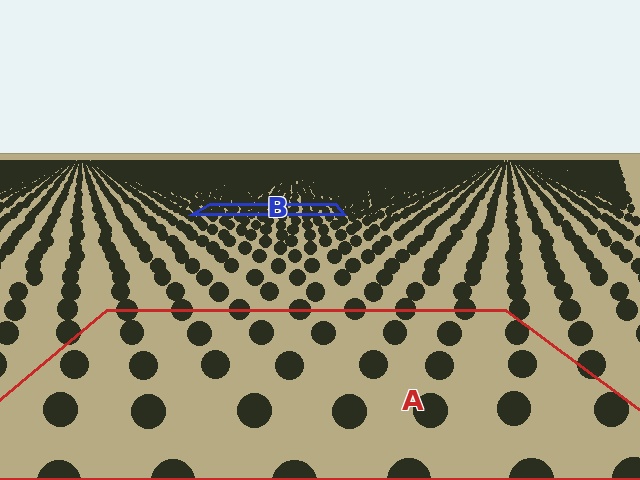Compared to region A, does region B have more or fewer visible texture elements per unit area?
Region B has more texture elements per unit area — they are packed more densely because it is farther away.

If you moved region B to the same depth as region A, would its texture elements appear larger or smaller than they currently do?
They would appear larger. At a closer depth, the same texture elements are projected at a bigger on-screen size.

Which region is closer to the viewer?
Region A is closer. The texture elements there are larger and more spread out.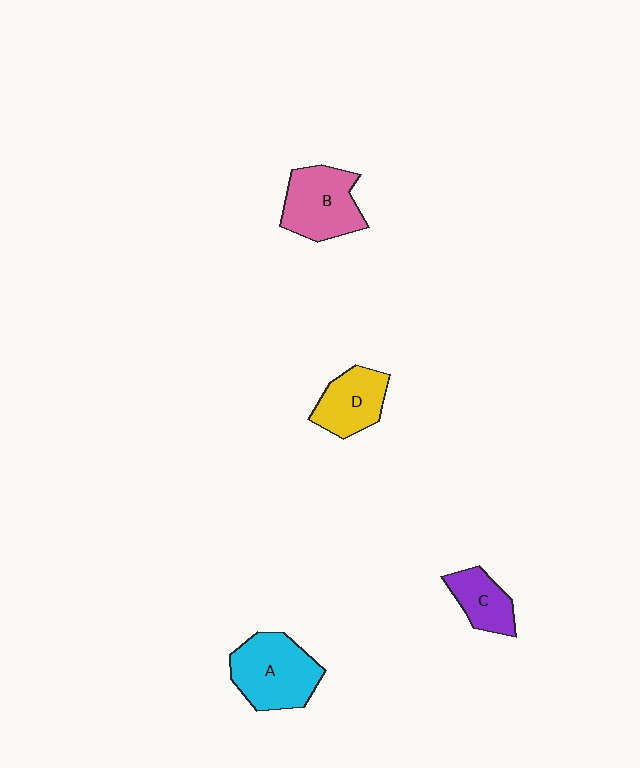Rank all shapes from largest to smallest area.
From largest to smallest: A (cyan), B (pink), D (yellow), C (purple).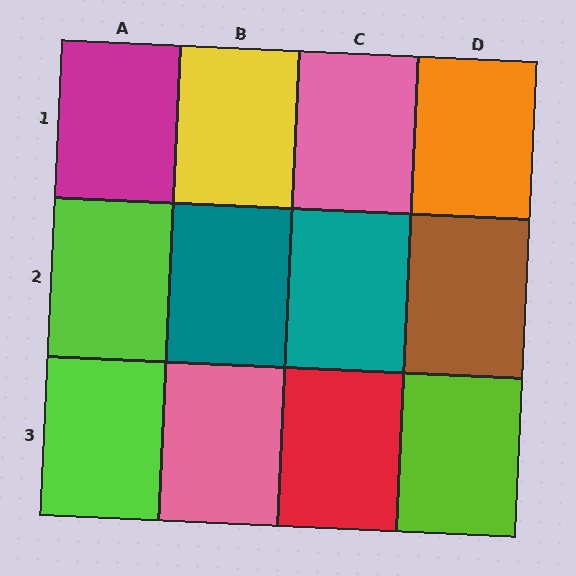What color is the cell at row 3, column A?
Lime.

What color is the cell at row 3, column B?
Pink.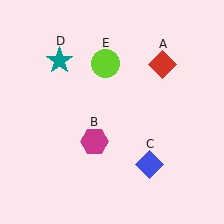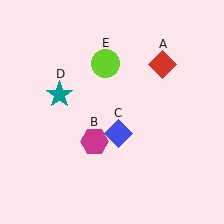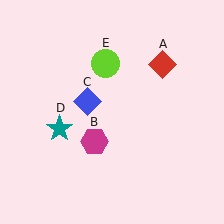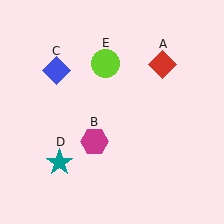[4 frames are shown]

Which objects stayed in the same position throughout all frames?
Red diamond (object A) and magenta hexagon (object B) and lime circle (object E) remained stationary.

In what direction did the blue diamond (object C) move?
The blue diamond (object C) moved up and to the left.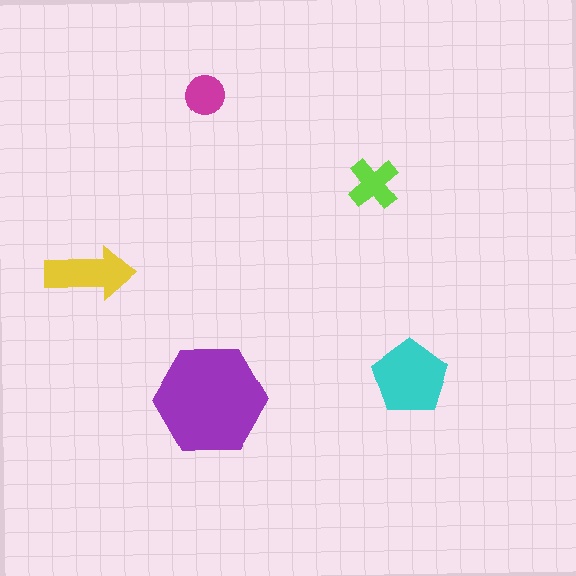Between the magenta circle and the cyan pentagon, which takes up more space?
The cyan pentagon.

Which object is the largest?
The purple hexagon.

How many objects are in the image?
There are 5 objects in the image.